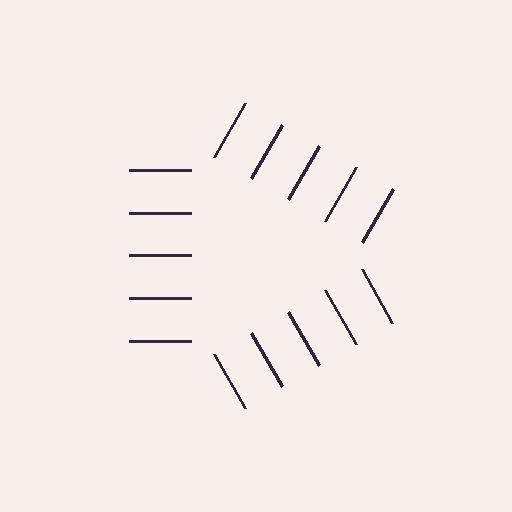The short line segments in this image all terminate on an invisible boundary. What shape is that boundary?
An illusory triangle — the line segments terminate on its edges but no continuous stroke is drawn.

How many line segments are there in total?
15 — 5 along each of the 3 edges.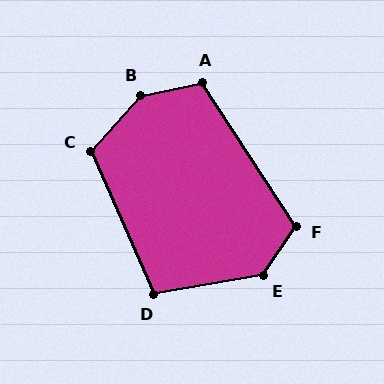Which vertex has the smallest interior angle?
D, at approximately 104 degrees.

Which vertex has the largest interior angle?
B, at approximately 143 degrees.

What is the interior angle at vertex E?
Approximately 134 degrees (obtuse).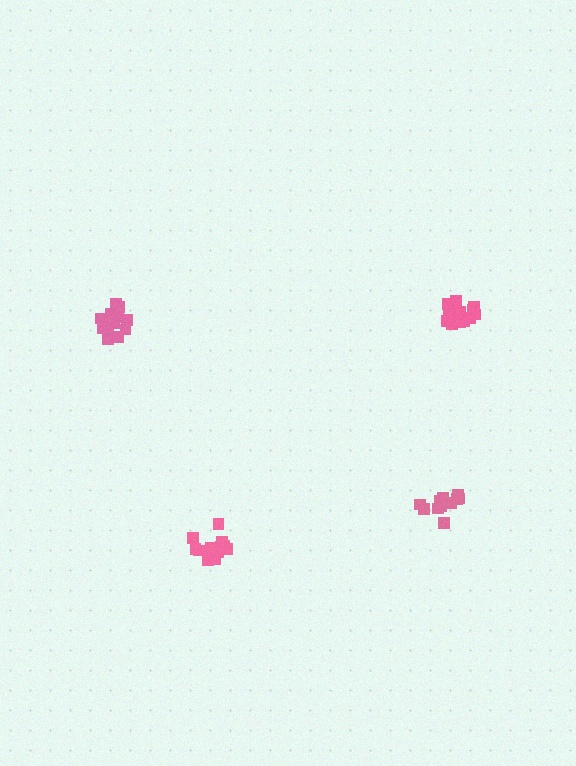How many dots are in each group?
Group 1: 16 dots, Group 2: 13 dots, Group 3: 14 dots, Group 4: 15 dots (58 total).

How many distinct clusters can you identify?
There are 4 distinct clusters.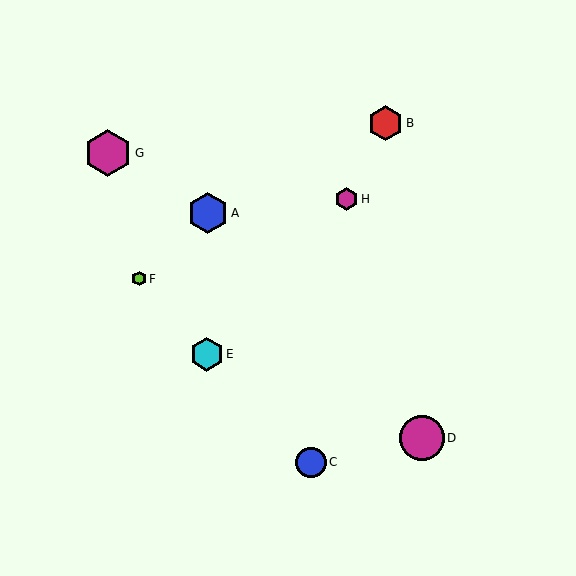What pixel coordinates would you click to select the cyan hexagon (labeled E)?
Click at (207, 354) to select the cyan hexagon E.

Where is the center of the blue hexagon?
The center of the blue hexagon is at (208, 213).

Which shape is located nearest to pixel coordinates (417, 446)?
The magenta circle (labeled D) at (422, 438) is nearest to that location.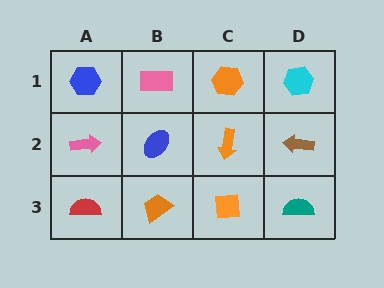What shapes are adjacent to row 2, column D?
A cyan hexagon (row 1, column D), a teal semicircle (row 3, column D), an orange arrow (row 2, column C).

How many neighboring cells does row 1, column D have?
2.